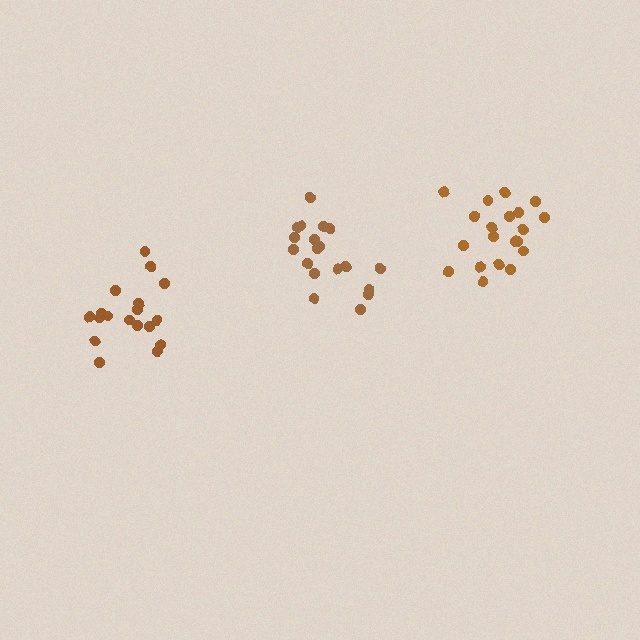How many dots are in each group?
Group 1: 19 dots, Group 2: 18 dots, Group 3: 20 dots (57 total).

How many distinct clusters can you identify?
There are 3 distinct clusters.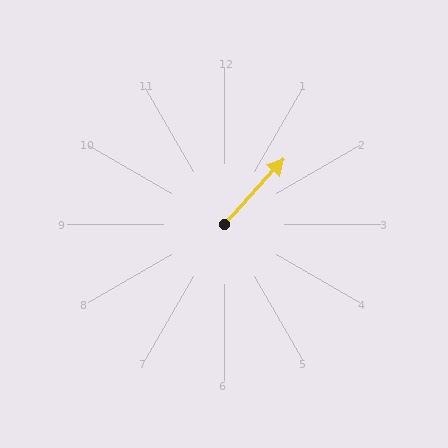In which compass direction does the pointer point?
Northeast.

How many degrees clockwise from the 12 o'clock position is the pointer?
Approximately 42 degrees.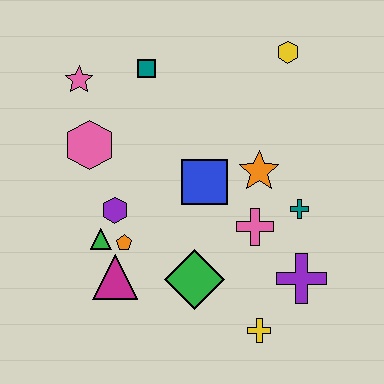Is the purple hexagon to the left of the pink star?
No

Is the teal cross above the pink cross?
Yes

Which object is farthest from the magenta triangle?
The yellow hexagon is farthest from the magenta triangle.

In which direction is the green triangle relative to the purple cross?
The green triangle is to the left of the purple cross.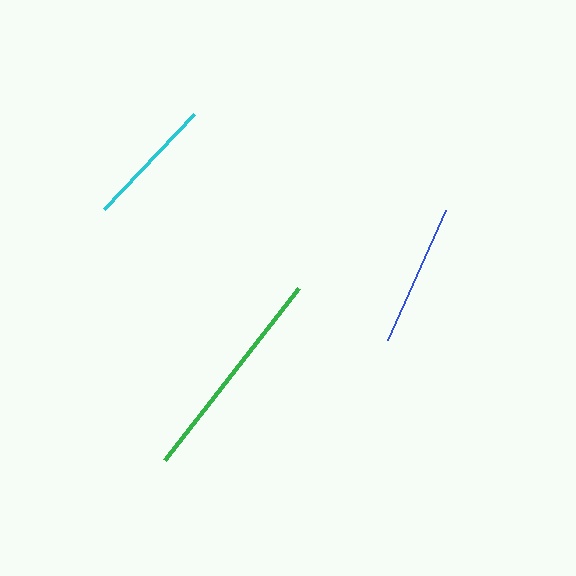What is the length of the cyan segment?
The cyan segment is approximately 131 pixels long.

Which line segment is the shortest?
The cyan line is the shortest at approximately 131 pixels.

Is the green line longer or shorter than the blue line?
The green line is longer than the blue line.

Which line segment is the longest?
The green line is the longest at approximately 218 pixels.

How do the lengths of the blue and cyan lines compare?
The blue and cyan lines are approximately the same length.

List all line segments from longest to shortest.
From longest to shortest: green, blue, cyan.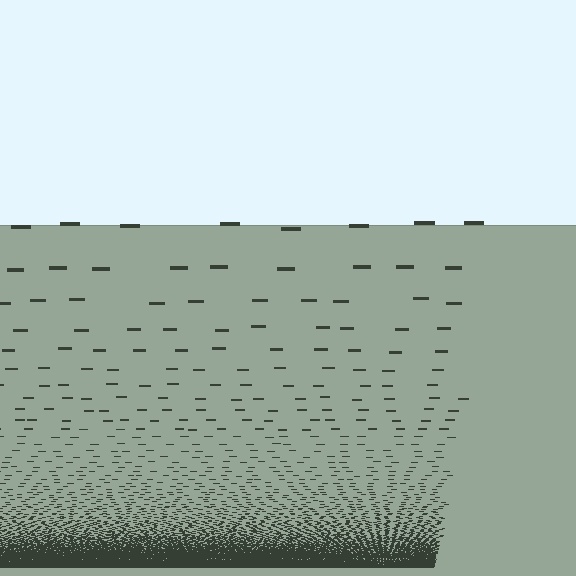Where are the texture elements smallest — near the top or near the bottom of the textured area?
Near the bottom.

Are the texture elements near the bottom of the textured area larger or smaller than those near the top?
Smaller. The gradient is inverted — elements near the bottom are smaller and denser.